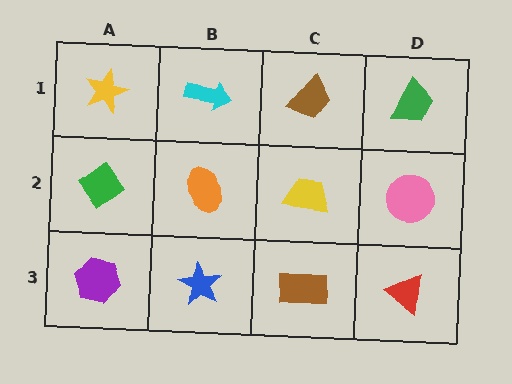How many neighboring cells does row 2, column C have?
4.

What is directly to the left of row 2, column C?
An orange ellipse.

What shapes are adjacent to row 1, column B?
An orange ellipse (row 2, column B), a yellow star (row 1, column A), a brown trapezoid (row 1, column C).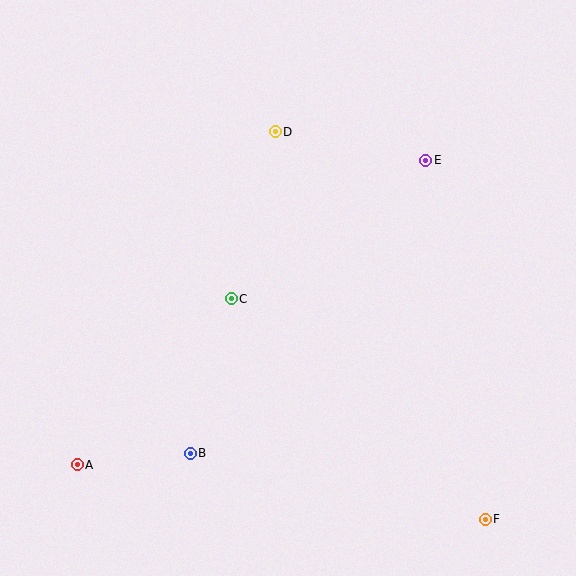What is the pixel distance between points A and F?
The distance between A and F is 412 pixels.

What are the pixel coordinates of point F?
Point F is at (485, 519).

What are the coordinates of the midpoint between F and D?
The midpoint between F and D is at (380, 326).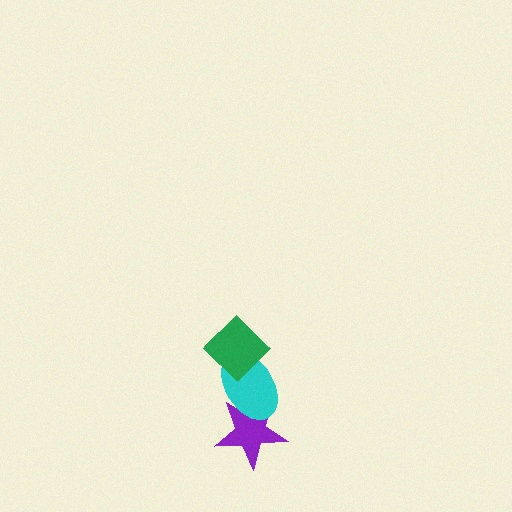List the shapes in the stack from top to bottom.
From top to bottom: the green diamond, the cyan ellipse, the purple star.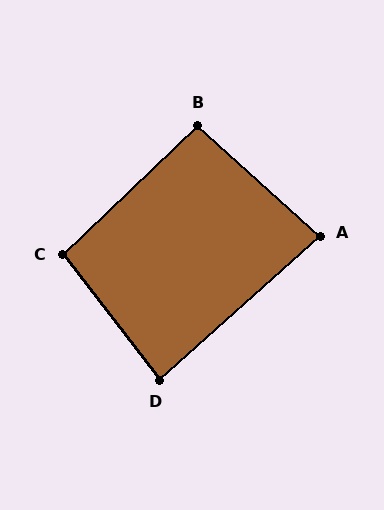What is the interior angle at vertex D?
Approximately 86 degrees (approximately right).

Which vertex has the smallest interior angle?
A, at approximately 84 degrees.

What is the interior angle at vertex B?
Approximately 94 degrees (approximately right).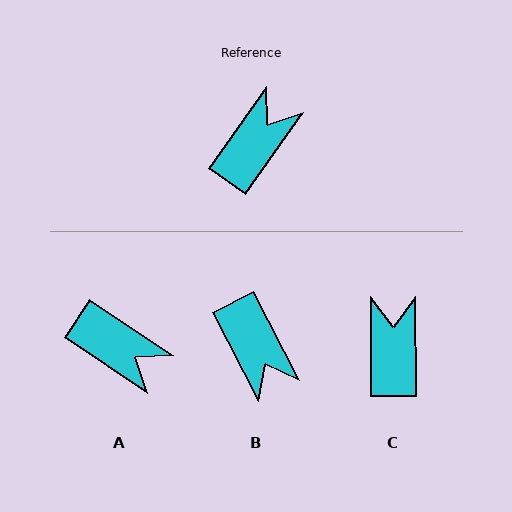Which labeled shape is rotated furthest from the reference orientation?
B, about 117 degrees away.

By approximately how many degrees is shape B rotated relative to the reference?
Approximately 117 degrees clockwise.